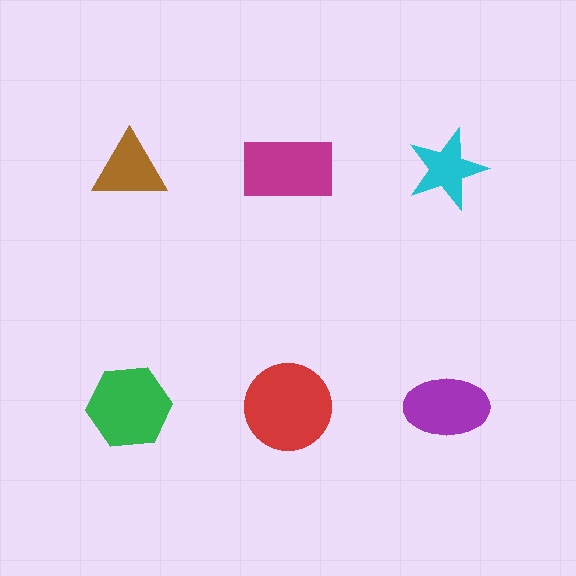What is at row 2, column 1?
A green hexagon.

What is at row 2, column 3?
A purple ellipse.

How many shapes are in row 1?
3 shapes.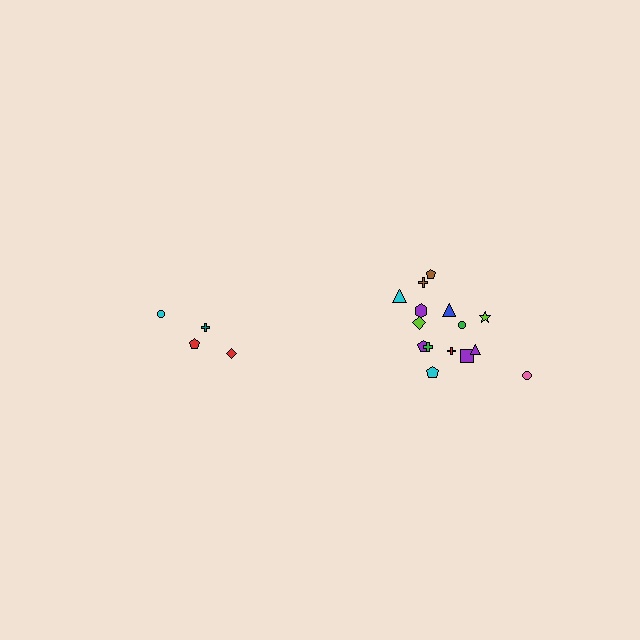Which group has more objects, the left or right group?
The right group.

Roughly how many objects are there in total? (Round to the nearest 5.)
Roughly 20 objects in total.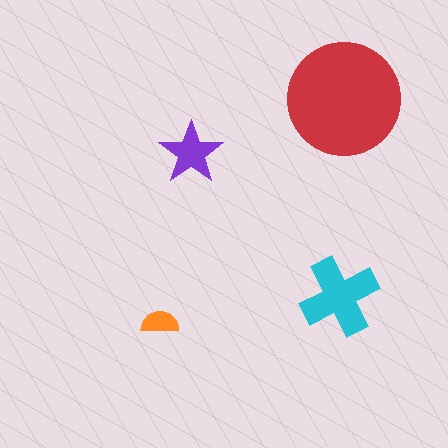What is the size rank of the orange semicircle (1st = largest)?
4th.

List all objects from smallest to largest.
The orange semicircle, the purple star, the cyan cross, the red circle.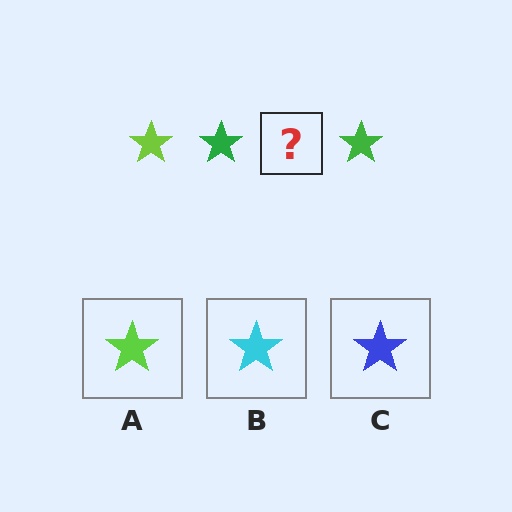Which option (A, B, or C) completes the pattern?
A.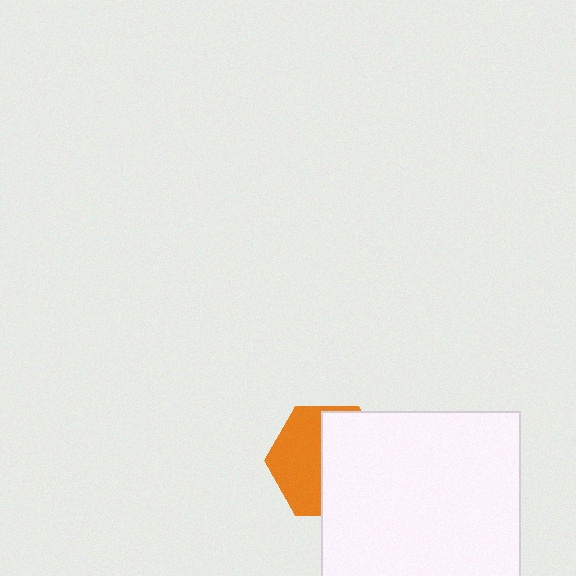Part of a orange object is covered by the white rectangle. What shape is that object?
It is a hexagon.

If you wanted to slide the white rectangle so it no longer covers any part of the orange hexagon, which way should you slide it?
Slide it right — that is the most direct way to separate the two shapes.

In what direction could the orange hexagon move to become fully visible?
The orange hexagon could move left. That would shift it out from behind the white rectangle entirely.